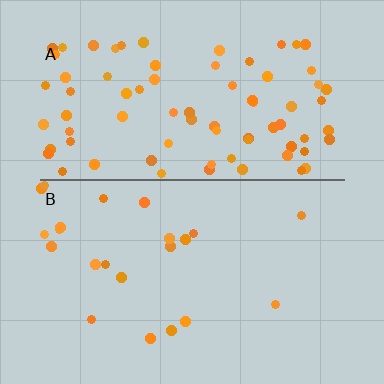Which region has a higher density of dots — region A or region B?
A (the top).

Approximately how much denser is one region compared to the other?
Approximately 3.5× — region A over region B.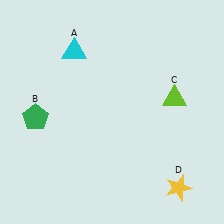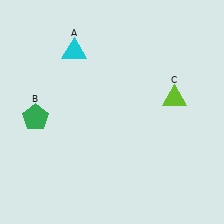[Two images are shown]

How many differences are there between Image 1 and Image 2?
There is 1 difference between the two images.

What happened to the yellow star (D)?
The yellow star (D) was removed in Image 2. It was in the bottom-right area of Image 1.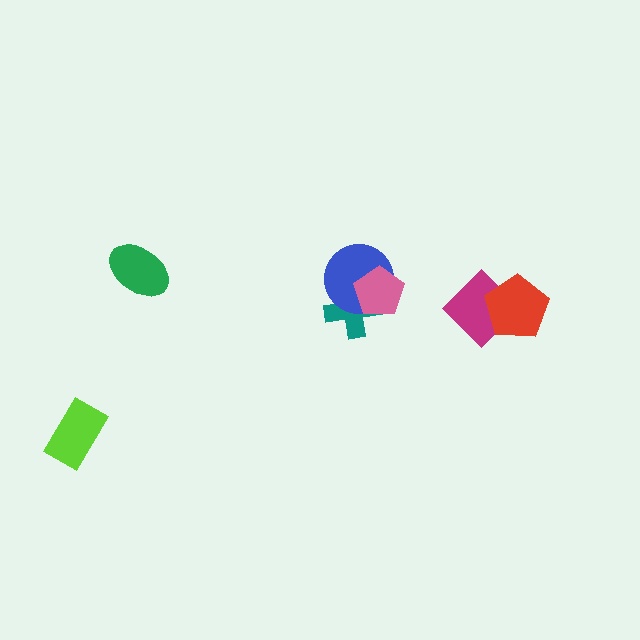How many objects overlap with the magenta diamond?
1 object overlaps with the magenta diamond.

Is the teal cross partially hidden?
Yes, it is partially covered by another shape.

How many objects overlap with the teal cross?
2 objects overlap with the teal cross.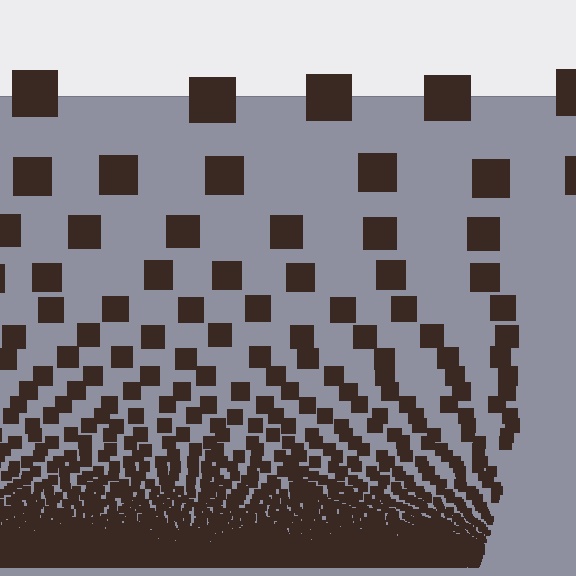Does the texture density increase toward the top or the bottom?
Density increases toward the bottom.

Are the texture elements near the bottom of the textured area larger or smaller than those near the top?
Smaller. The gradient is inverted — elements near the bottom are smaller and denser.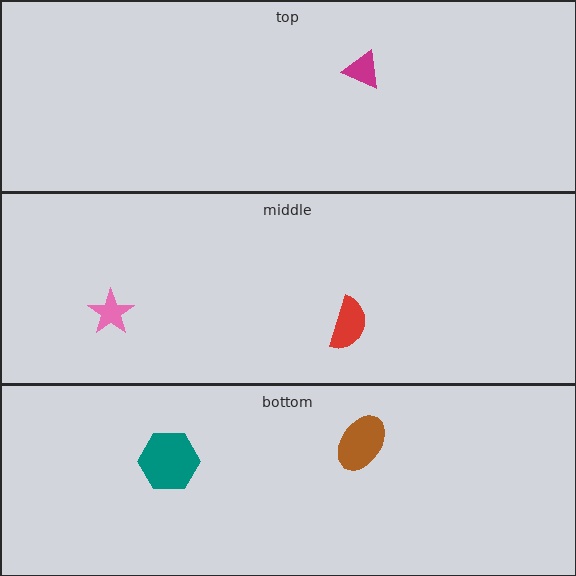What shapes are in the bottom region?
The brown ellipse, the teal hexagon.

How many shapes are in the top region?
1.